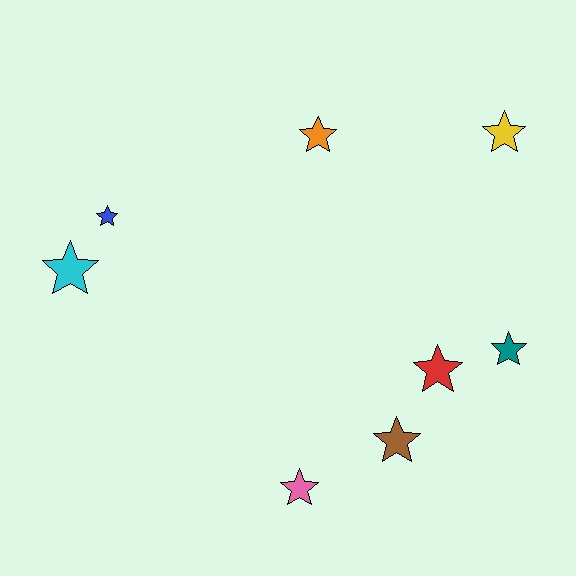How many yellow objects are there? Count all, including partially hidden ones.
There is 1 yellow object.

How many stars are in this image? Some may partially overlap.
There are 8 stars.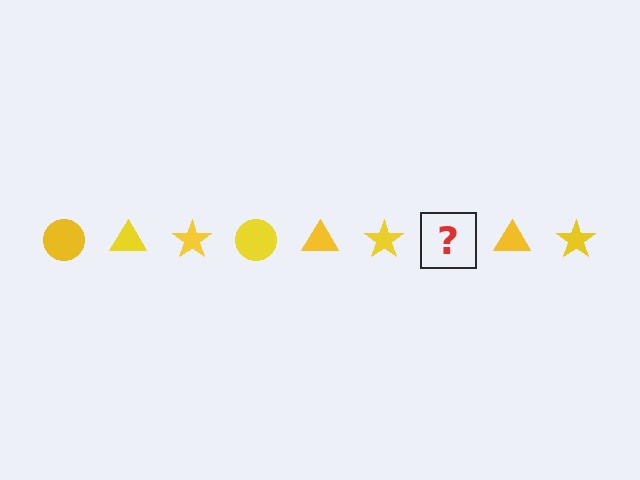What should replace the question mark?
The question mark should be replaced with a yellow circle.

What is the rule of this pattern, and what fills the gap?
The rule is that the pattern cycles through circle, triangle, star shapes in yellow. The gap should be filled with a yellow circle.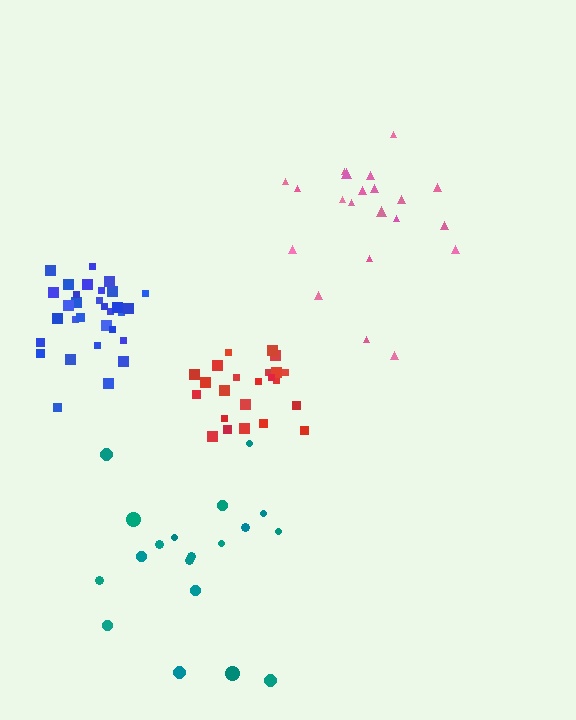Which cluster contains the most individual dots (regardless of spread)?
Blue (31).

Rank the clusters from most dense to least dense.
blue, red, pink, teal.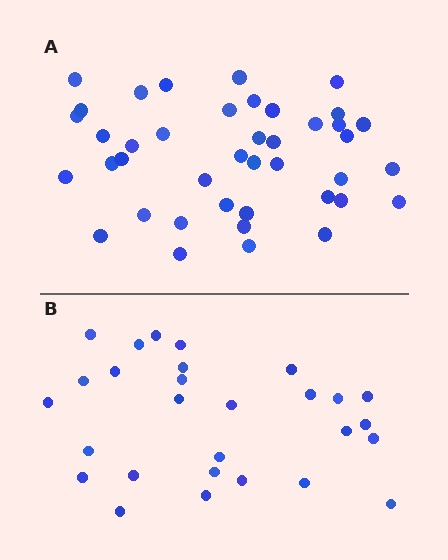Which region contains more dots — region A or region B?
Region A (the top region) has more dots.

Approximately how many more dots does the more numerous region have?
Region A has approximately 15 more dots than region B.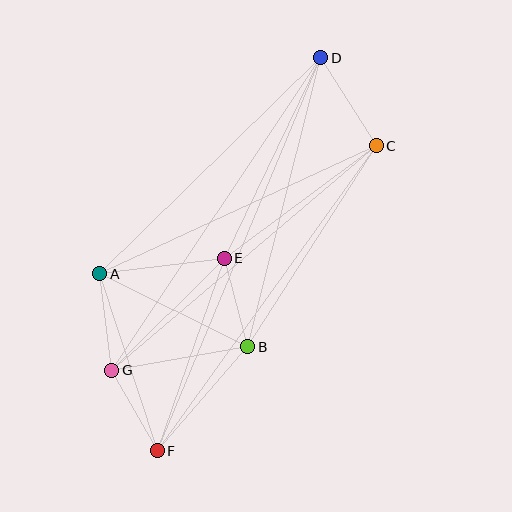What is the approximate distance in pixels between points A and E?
The distance between A and E is approximately 125 pixels.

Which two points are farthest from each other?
Points D and F are farthest from each other.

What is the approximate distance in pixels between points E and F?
The distance between E and F is approximately 204 pixels.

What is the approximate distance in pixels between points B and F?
The distance between B and F is approximately 138 pixels.